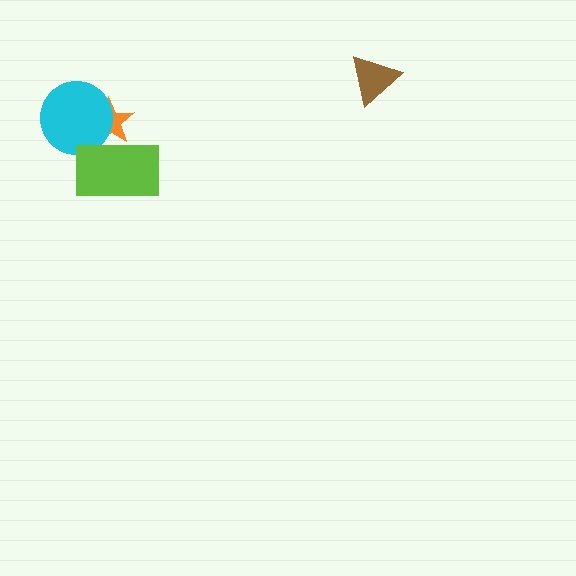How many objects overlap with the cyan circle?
2 objects overlap with the cyan circle.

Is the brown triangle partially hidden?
No, no other shape covers it.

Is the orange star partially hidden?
Yes, it is partially covered by another shape.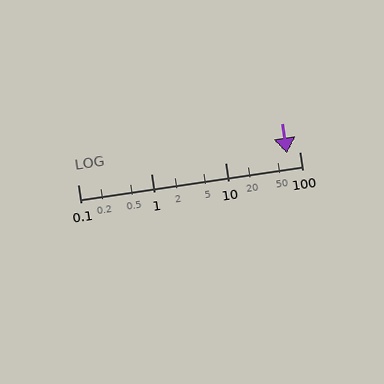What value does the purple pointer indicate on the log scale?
The pointer indicates approximately 68.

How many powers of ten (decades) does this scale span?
The scale spans 3 decades, from 0.1 to 100.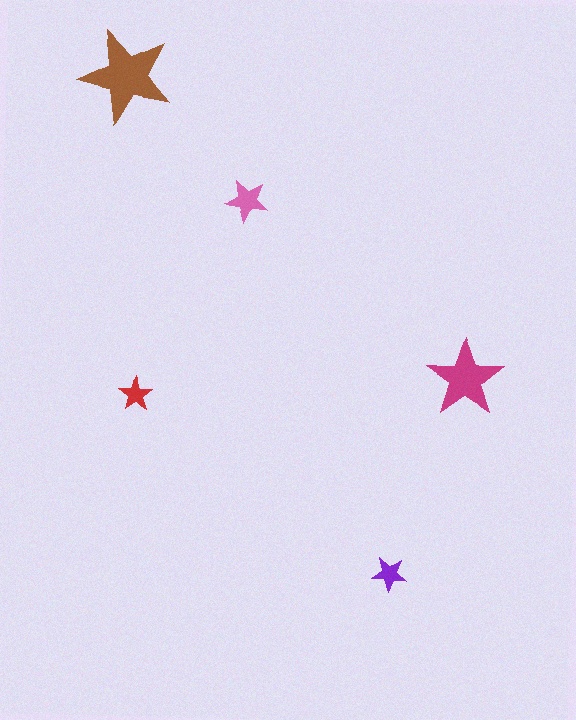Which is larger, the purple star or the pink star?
The pink one.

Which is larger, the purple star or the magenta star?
The magenta one.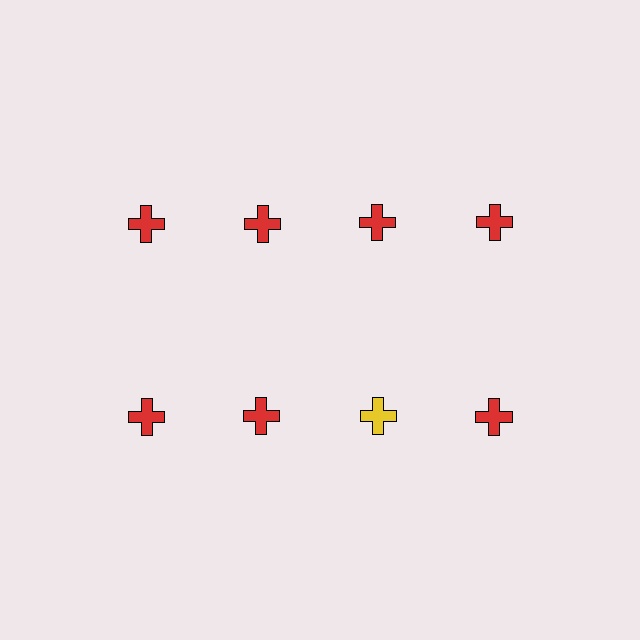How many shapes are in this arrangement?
There are 8 shapes arranged in a grid pattern.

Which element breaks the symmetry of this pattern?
The yellow cross in the second row, center column breaks the symmetry. All other shapes are red crosses.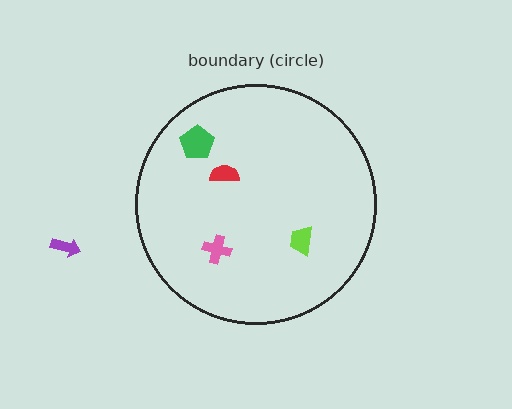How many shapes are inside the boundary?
4 inside, 1 outside.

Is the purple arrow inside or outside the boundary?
Outside.